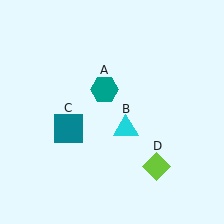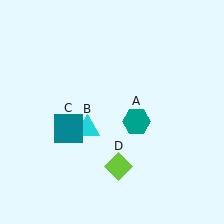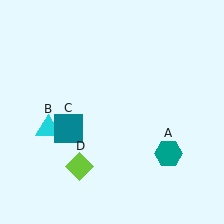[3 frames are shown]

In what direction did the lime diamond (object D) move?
The lime diamond (object D) moved left.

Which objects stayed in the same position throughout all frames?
Teal square (object C) remained stationary.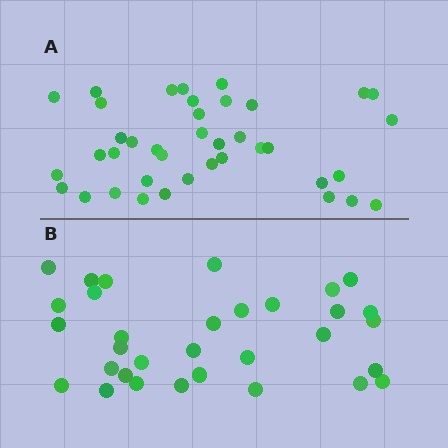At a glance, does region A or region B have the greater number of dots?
Region A (the top region) has more dots.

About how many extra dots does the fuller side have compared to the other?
Region A has roughly 8 or so more dots than region B.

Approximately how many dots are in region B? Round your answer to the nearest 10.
About 30 dots. (The exact count is 32, which rounds to 30.)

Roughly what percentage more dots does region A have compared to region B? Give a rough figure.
About 20% more.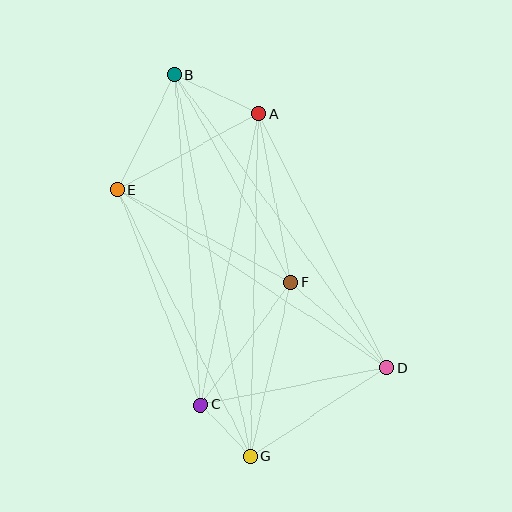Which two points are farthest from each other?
Points B and G are farthest from each other.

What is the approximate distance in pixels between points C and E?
The distance between C and E is approximately 230 pixels.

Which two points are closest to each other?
Points C and G are closest to each other.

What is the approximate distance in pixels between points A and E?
The distance between A and E is approximately 160 pixels.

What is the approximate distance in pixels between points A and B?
The distance between A and B is approximately 93 pixels.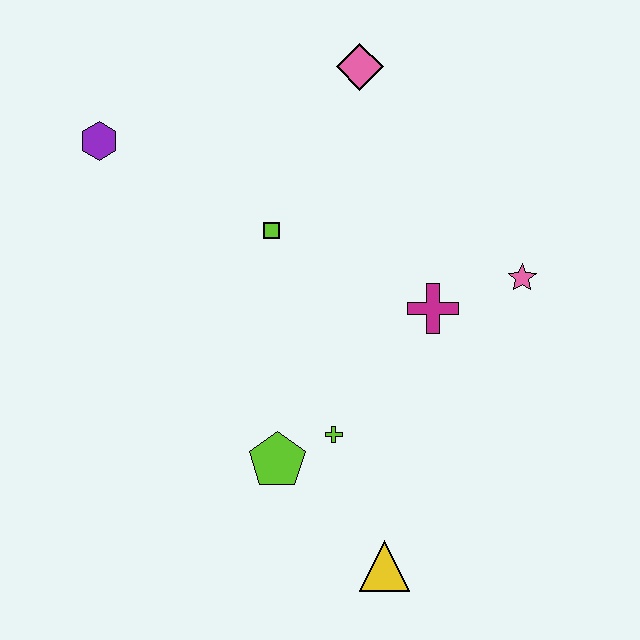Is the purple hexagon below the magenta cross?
No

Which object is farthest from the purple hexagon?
The yellow triangle is farthest from the purple hexagon.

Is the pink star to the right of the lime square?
Yes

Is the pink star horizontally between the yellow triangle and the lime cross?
No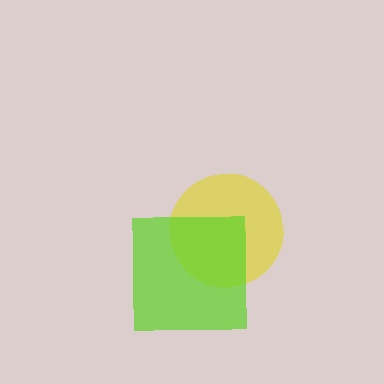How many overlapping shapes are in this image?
There are 2 overlapping shapes in the image.